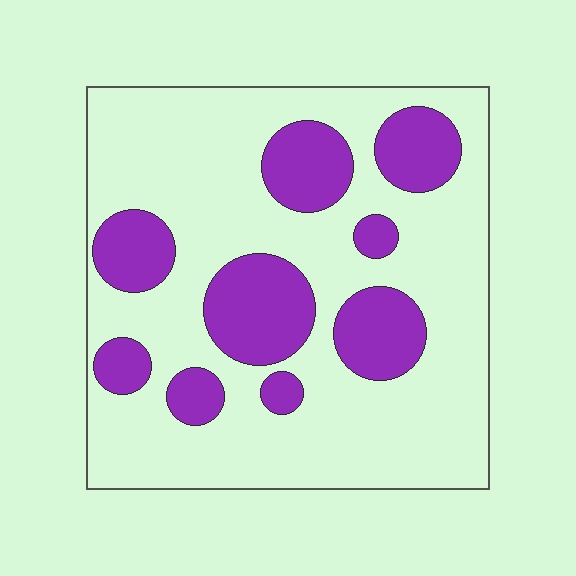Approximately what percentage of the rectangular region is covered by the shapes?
Approximately 25%.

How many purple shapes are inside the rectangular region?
9.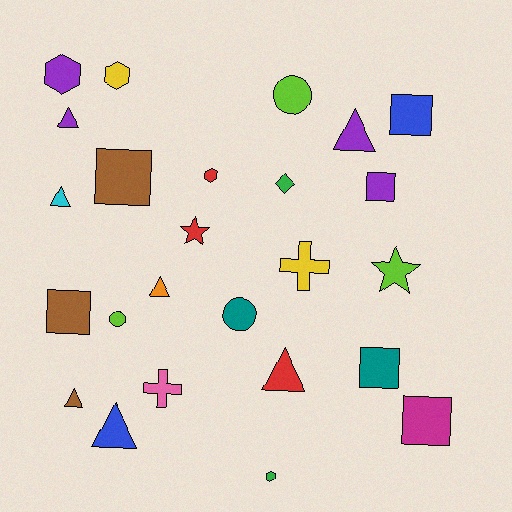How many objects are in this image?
There are 25 objects.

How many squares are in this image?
There are 6 squares.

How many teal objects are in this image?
There are 2 teal objects.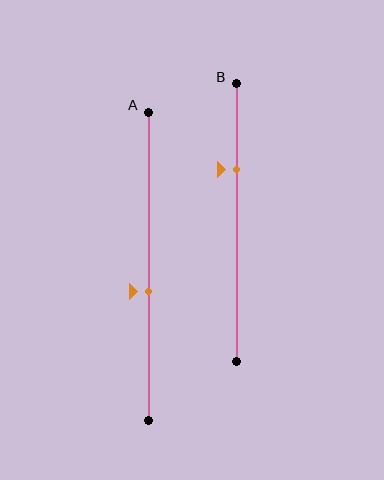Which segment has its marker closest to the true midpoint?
Segment A has its marker closest to the true midpoint.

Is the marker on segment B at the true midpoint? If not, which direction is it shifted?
No, the marker on segment B is shifted upward by about 19% of the segment length.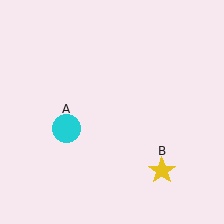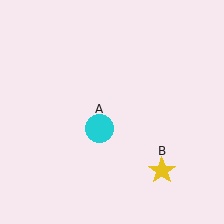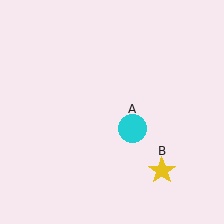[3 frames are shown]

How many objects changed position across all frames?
1 object changed position: cyan circle (object A).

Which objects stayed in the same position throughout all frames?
Yellow star (object B) remained stationary.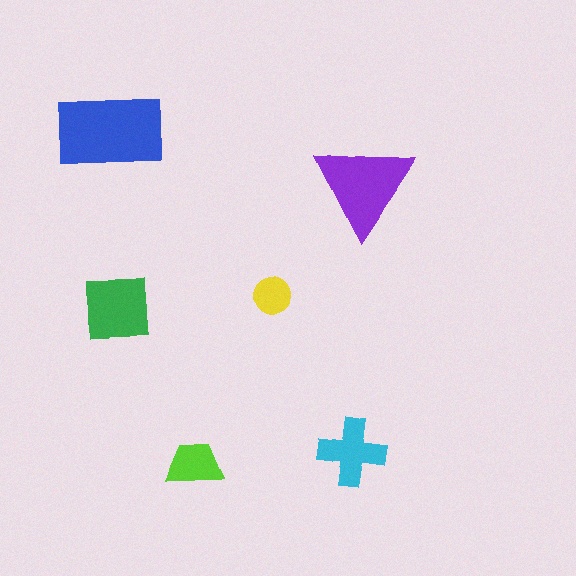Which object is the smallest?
The yellow circle.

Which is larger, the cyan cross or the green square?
The green square.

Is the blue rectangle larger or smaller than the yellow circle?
Larger.